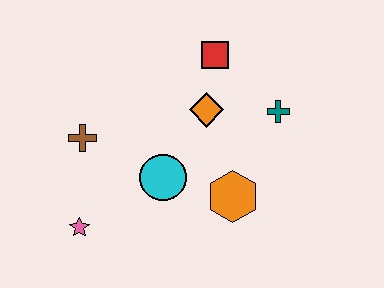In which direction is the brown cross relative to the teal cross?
The brown cross is to the left of the teal cross.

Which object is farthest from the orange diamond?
The pink star is farthest from the orange diamond.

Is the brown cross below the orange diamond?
Yes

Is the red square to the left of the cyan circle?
No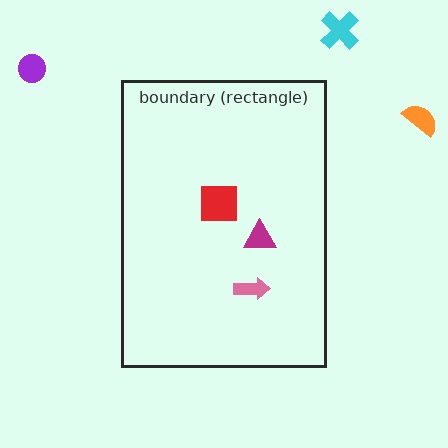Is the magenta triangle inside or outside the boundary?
Inside.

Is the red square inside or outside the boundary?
Inside.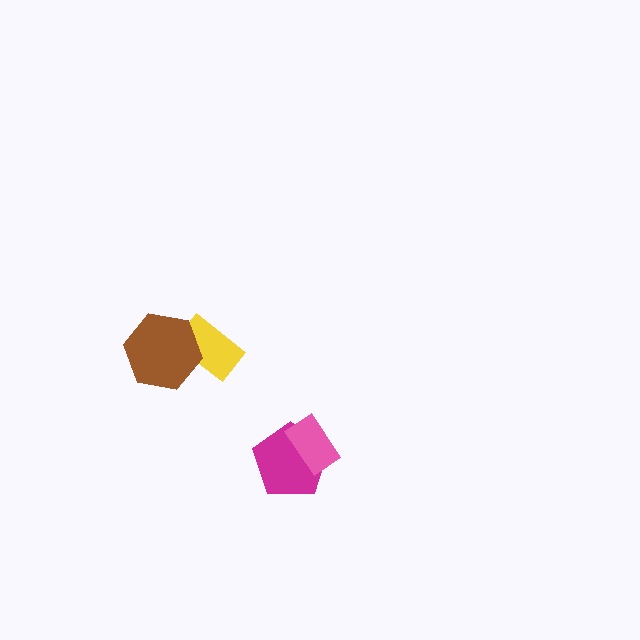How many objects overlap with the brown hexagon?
1 object overlaps with the brown hexagon.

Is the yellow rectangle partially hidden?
Yes, it is partially covered by another shape.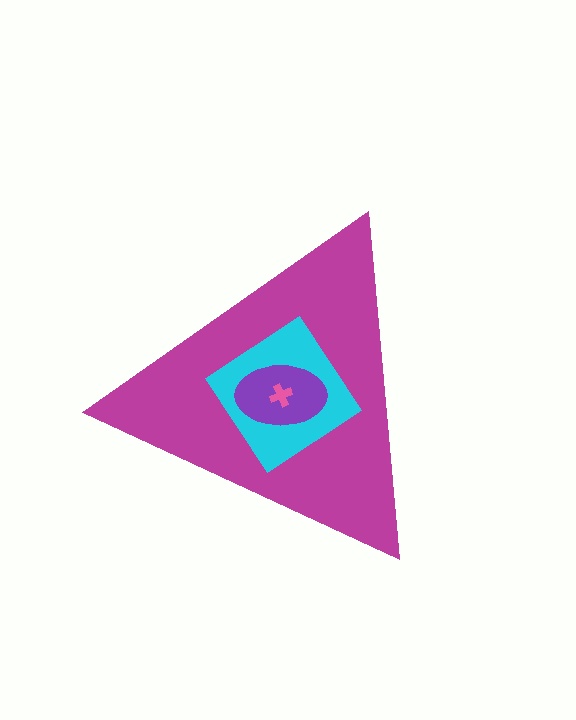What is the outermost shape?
The magenta triangle.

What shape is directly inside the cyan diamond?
The purple ellipse.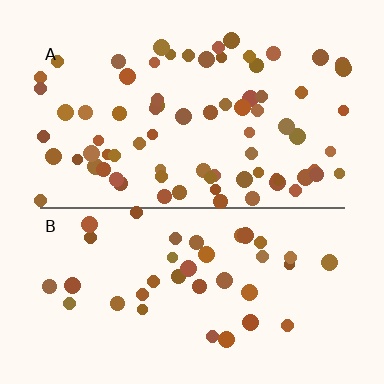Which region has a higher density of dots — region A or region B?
A (the top).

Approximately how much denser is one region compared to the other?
Approximately 1.9× — region A over region B.